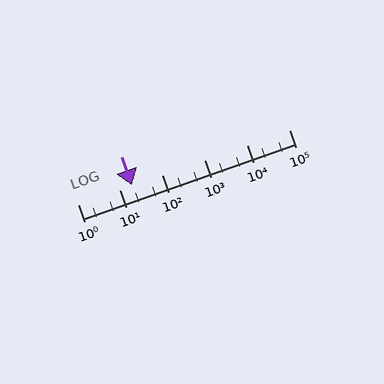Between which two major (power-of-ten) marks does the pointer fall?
The pointer is between 10 and 100.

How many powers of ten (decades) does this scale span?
The scale spans 5 decades, from 1 to 100000.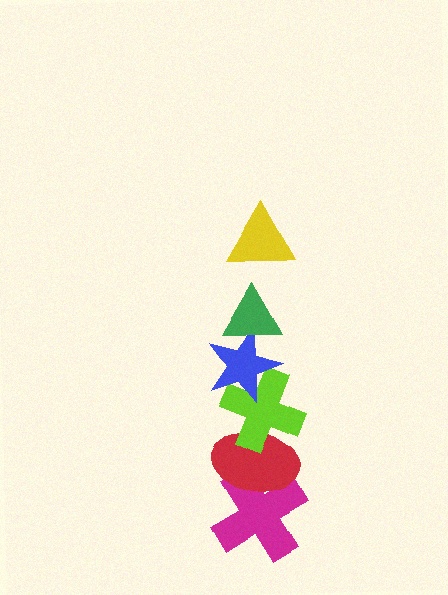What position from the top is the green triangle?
The green triangle is 2nd from the top.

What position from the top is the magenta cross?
The magenta cross is 6th from the top.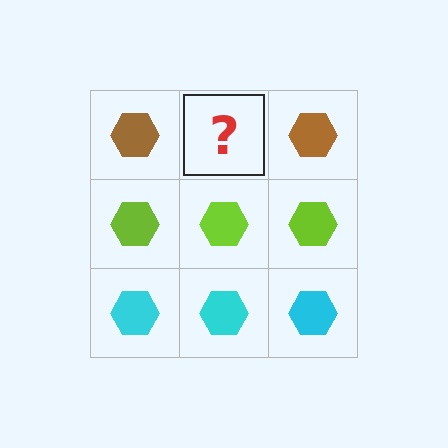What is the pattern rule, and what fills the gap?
The rule is that each row has a consistent color. The gap should be filled with a brown hexagon.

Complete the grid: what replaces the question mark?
The question mark should be replaced with a brown hexagon.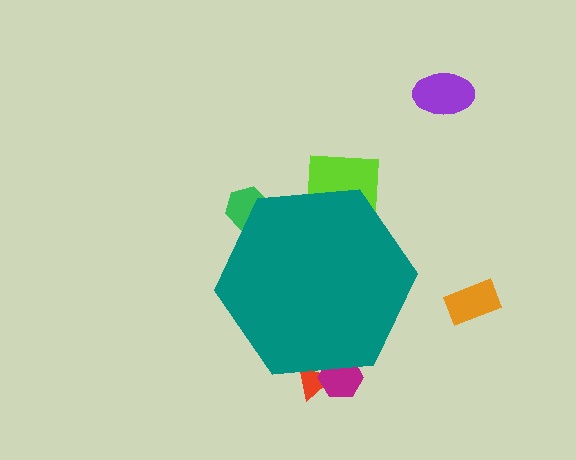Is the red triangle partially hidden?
Yes, the red triangle is partially hidden behind the teal hexagon.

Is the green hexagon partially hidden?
Yes, the green hexagon is partially hidden behind the teal hexagon.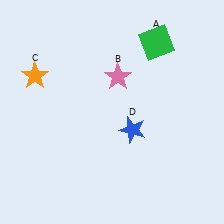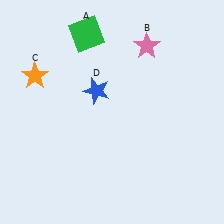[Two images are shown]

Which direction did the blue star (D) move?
The blue star (D) moved up.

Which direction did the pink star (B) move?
The pink star (B) moved up.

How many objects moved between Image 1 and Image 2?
3 objects moved between the two images.